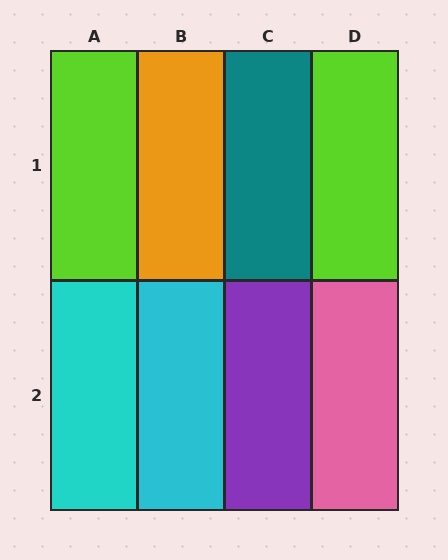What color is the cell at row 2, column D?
Pink.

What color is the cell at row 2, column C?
Purple.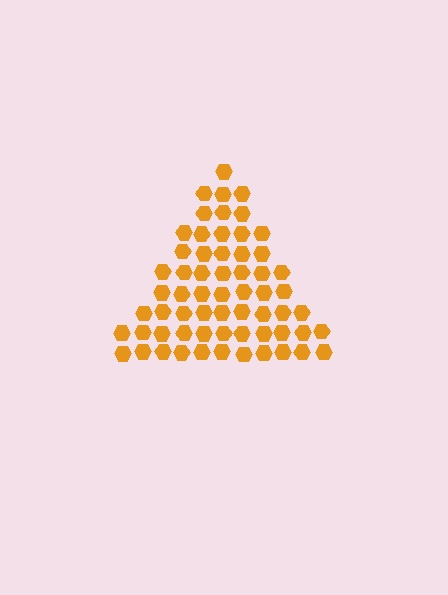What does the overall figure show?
The overall figure shows a triangle.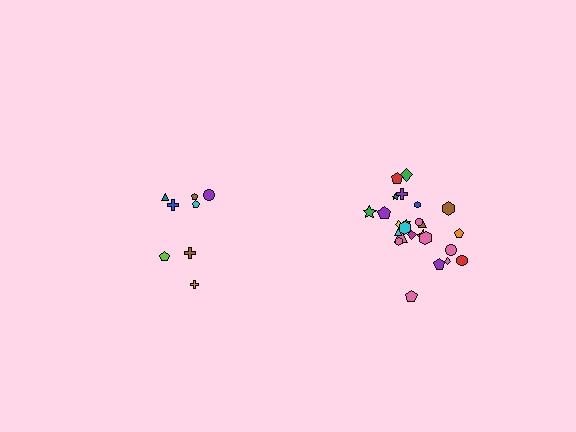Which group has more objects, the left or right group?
The right group.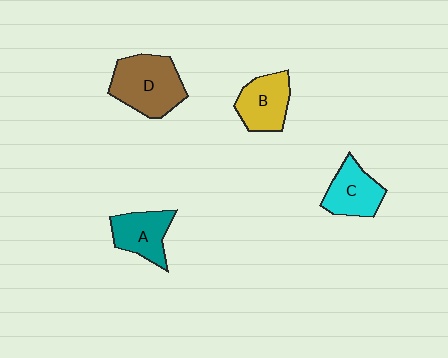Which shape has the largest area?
Shape D (brown).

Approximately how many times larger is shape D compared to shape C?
Approximately 1.5 times.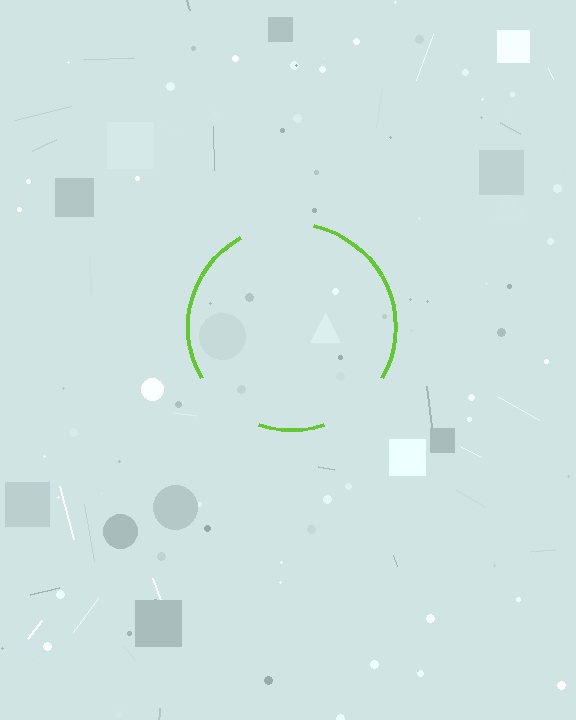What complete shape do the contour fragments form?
The contour fragments form a circle.